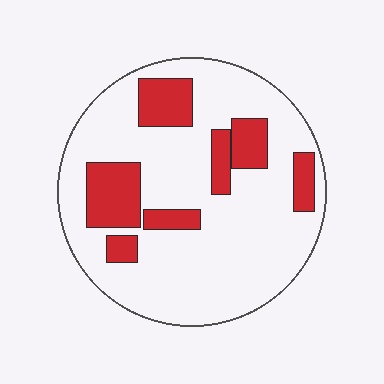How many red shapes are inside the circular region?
7.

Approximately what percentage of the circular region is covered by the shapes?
Approximately 25%.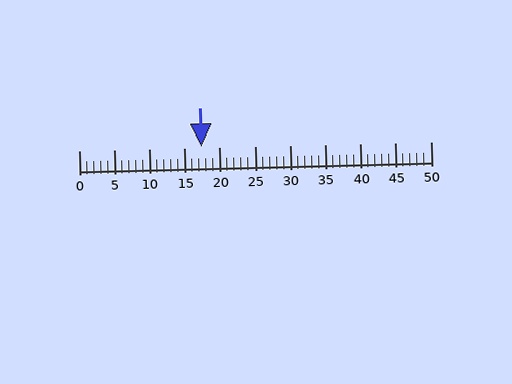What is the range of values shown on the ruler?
The ruler shows values from 0 to 50.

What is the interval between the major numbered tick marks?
The major tick marks are spaced 5 units apart.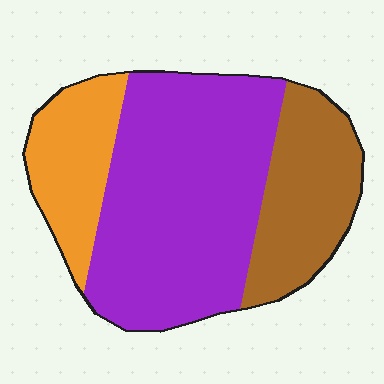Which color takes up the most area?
Purple, at roughly 55%.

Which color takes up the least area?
Orange, at roughly 20%.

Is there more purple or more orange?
Purple.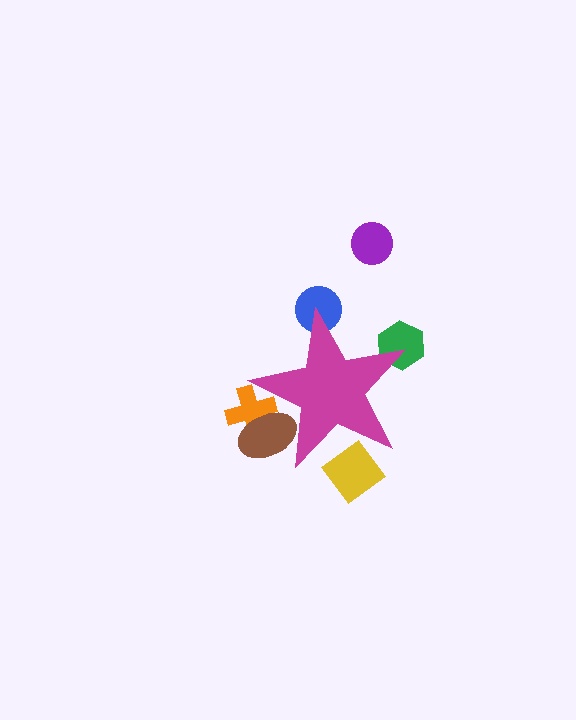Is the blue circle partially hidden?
Yes, the blue circle is partially hidden behind the magenta star.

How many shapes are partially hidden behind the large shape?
5 shapes are partially hidden.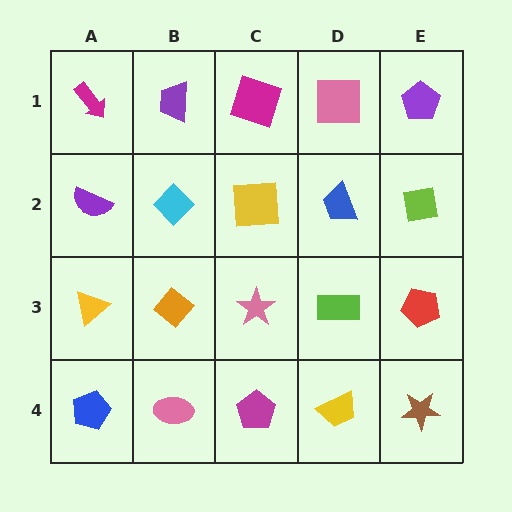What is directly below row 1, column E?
A lime square.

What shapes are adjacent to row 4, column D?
A lime rectangle (row 3, column D), a magenta pentagon (row 4, column C), a brown star (row 4, column E).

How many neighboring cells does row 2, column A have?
3.